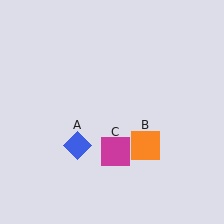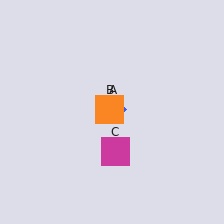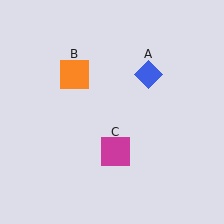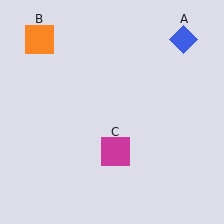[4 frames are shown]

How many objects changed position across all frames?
2 objects changed position: blue diamond (object A), orange square (object B).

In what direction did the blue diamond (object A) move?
The blue diamond (object A) moved up and to the right.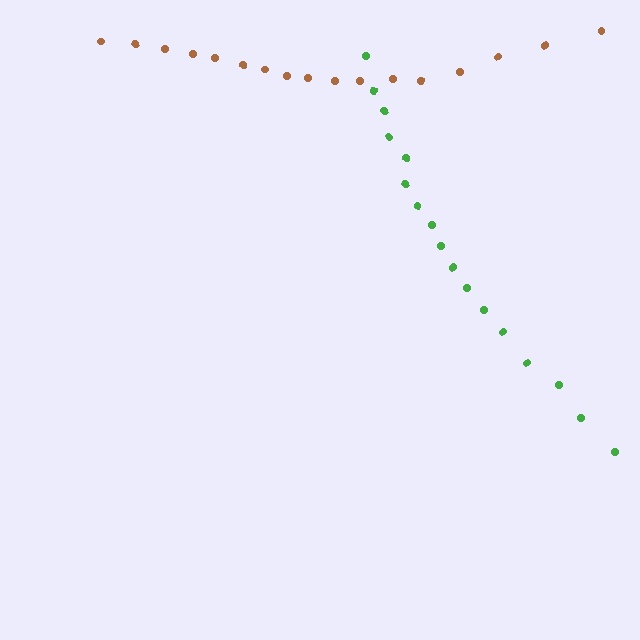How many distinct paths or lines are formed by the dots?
There are 2 distinct paths.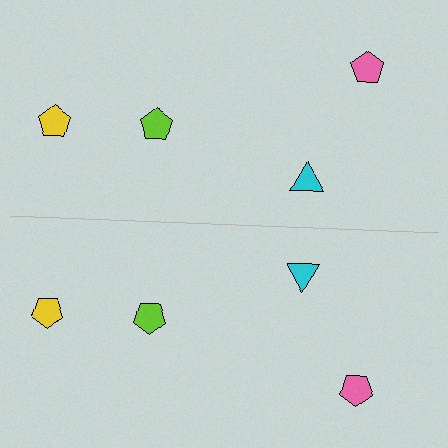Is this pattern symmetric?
Yes, this pattern has bilateral (reflection) symmetry.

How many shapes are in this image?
There are 8 shapes in this image.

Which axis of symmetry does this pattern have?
The pattern has a horizontal axis of symmetry running through the center of the image.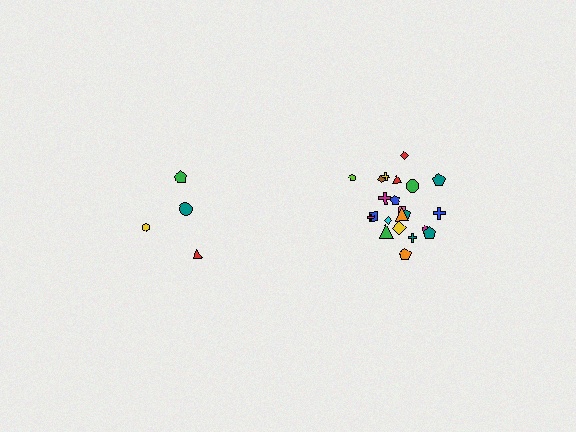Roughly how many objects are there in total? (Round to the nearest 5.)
Roughly 25 objects in total.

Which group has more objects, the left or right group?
The right group.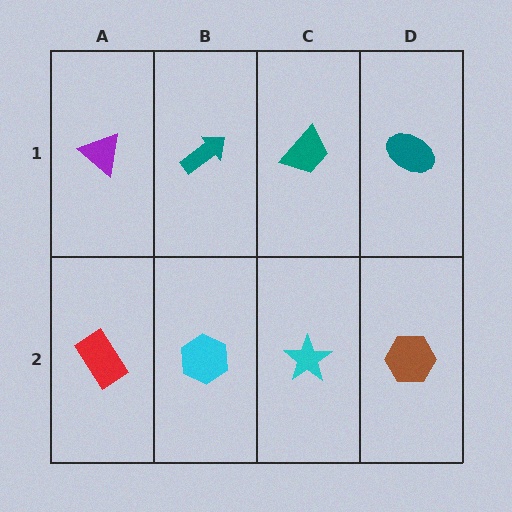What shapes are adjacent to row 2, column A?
A purple triangle (row 1, column A), a cyan hexagon (row 2, column B).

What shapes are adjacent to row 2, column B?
A teal arrow (row 1, column B), a red rectangle (row 2, column A), a cyan star (row 2, column C).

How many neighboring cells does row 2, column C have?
3.